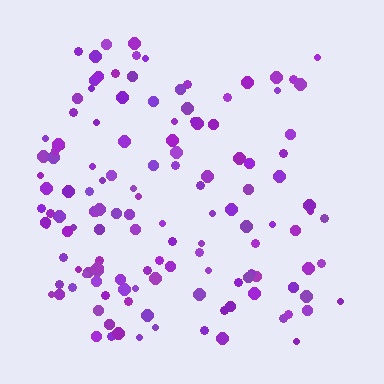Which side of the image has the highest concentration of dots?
The left.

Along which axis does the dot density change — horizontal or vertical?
Horizontal.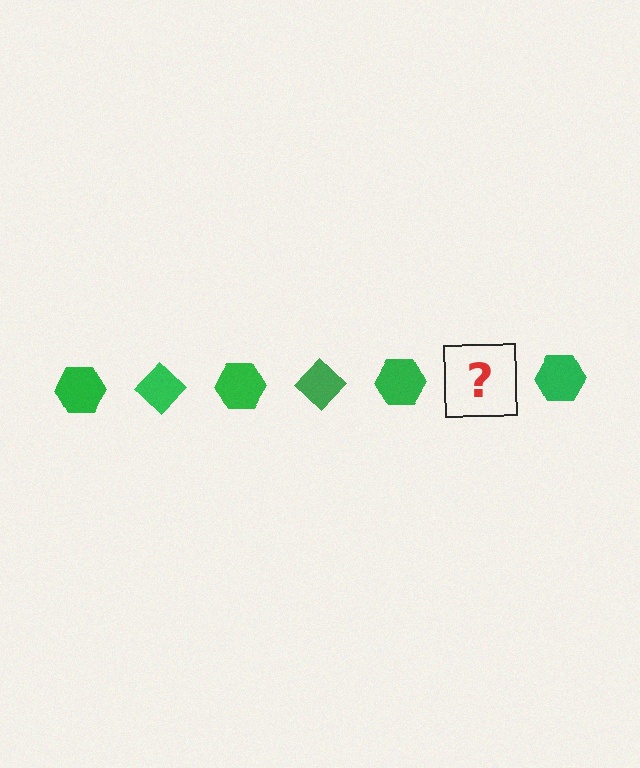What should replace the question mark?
The question mark should be replaced with a green diamond.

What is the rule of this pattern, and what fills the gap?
The rule is that the pattern cycles through hexagon, diamond shapes in green. The gap should be filled with a green diamond.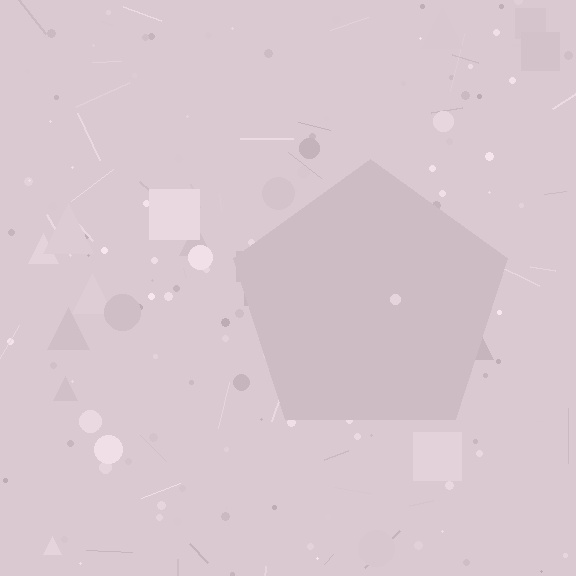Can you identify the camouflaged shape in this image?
The camouflaged shape is a pentagon.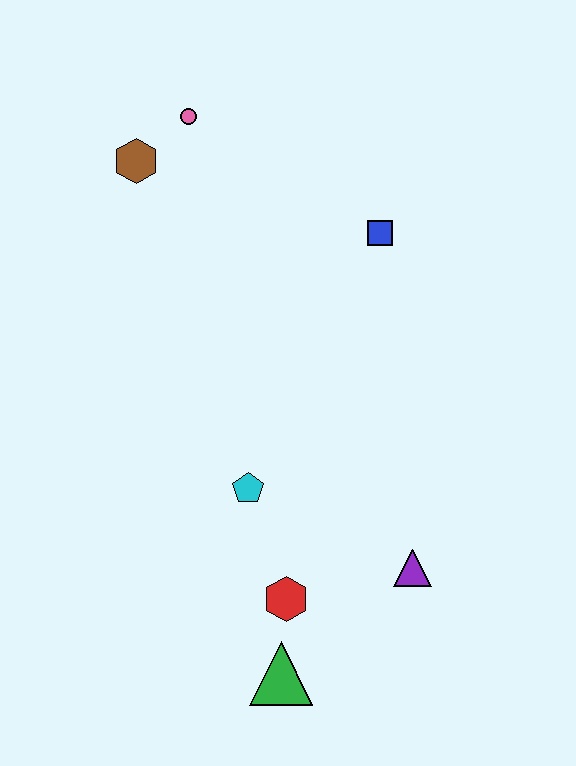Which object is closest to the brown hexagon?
The pink circle is closest to the brown hexagon.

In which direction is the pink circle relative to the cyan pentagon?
The pink circle is above the cyan pentagon.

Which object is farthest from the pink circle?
The green triangle is farthest from the pink circle.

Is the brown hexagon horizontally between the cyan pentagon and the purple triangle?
No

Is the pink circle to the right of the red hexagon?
No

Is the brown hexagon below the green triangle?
No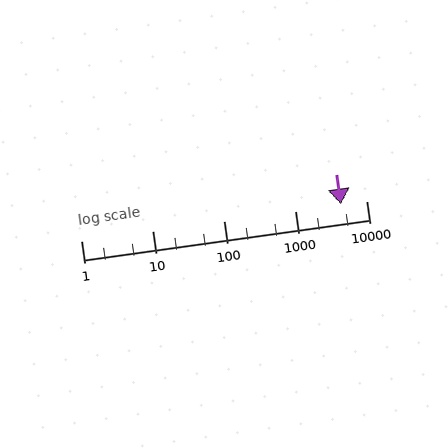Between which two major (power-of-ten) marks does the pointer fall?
The pointer is between 1000 and 10000.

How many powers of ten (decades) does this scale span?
The scale spans 4 decades, from 1 to 10000.